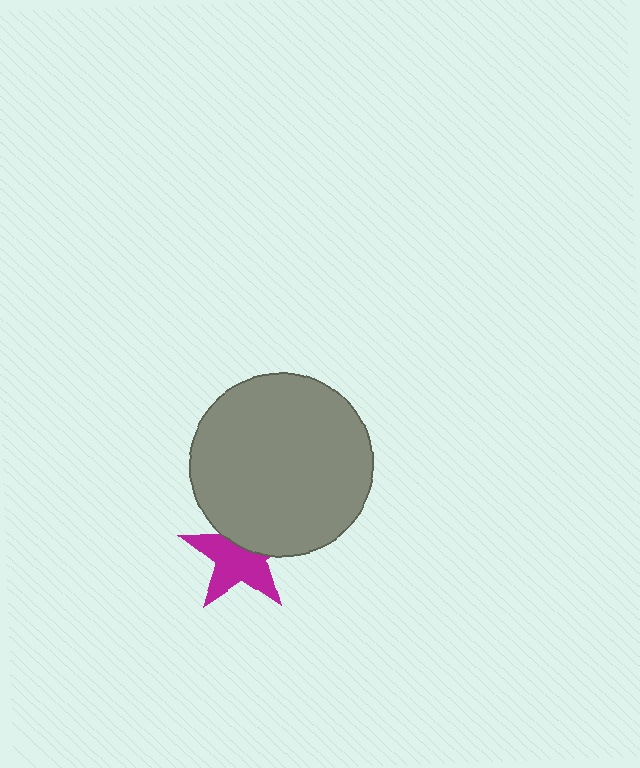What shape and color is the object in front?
The object in front is a gray circle.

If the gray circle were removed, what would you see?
You would see the complete magenta star.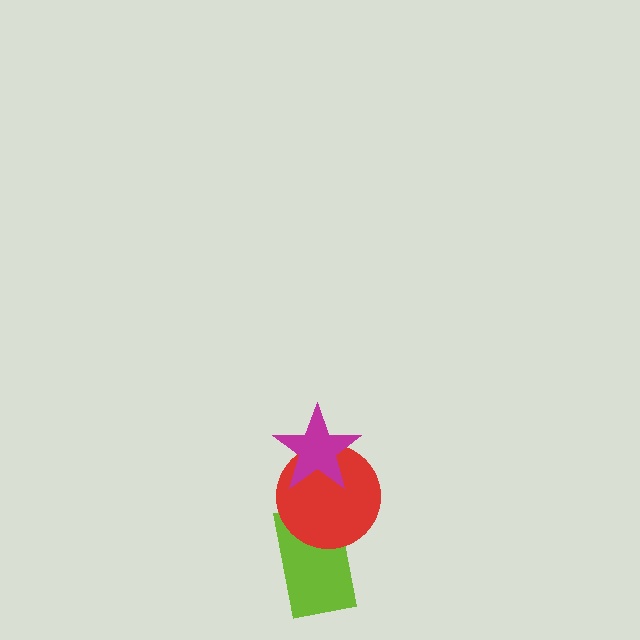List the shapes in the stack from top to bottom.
From top to bottom: the magenta star, the red circle, the lime rectangle.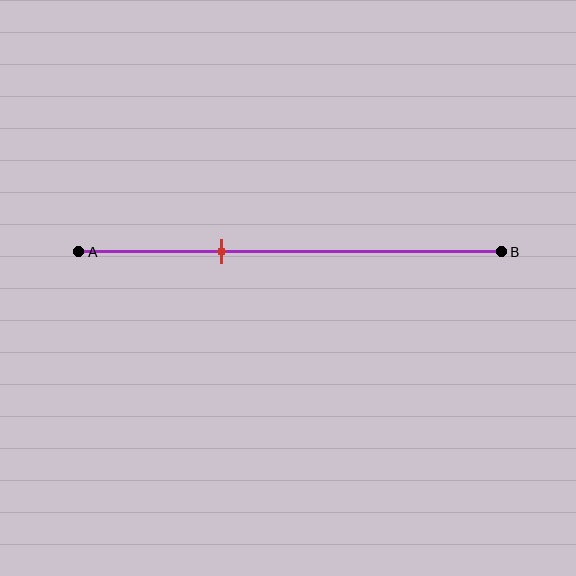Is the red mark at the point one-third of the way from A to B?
Yes, the mark is approximately at the one-third point.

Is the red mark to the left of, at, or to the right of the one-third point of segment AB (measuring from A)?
The red mark is approximately at the one-third point of segment AB.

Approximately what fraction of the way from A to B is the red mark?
The red mark is approximately 35% of the way from A to B.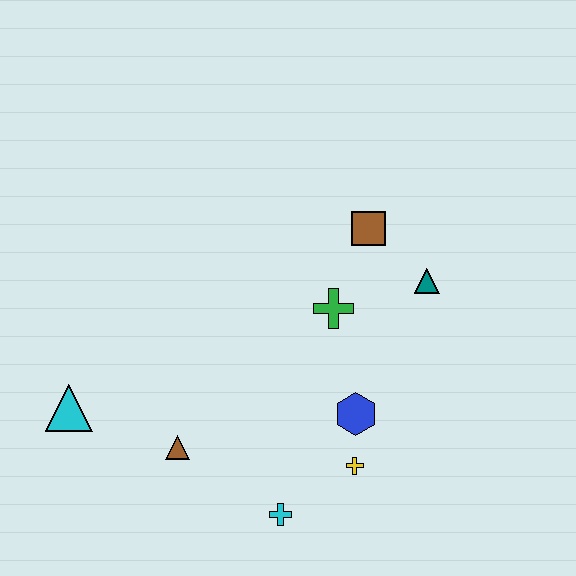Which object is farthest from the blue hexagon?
The cyan triangle is farthest from the blue hexagon.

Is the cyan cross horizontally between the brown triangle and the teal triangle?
Yes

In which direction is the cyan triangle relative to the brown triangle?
The cyan triangle is to the left of the brown triangle.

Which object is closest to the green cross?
The brown square is closest to the green cross.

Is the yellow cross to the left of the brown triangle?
No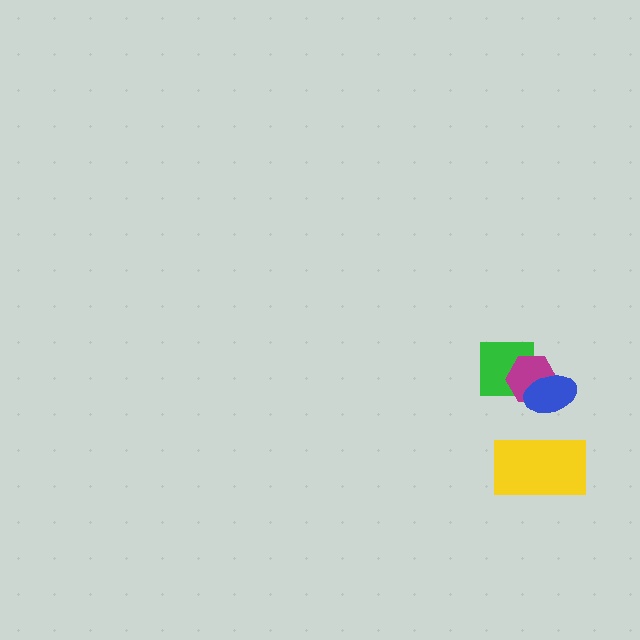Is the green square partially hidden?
Yes, it is partially covered by another shape.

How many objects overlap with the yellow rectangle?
0 objects overlap with the yellow rectangle.